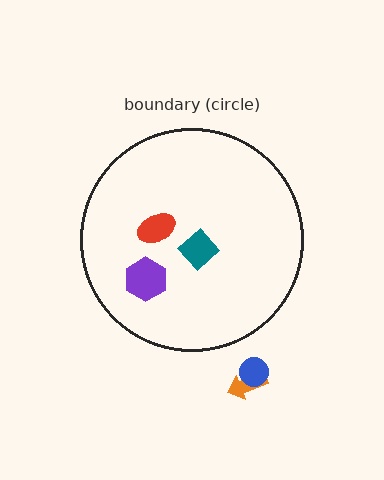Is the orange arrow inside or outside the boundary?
Outside.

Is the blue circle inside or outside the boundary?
Outside.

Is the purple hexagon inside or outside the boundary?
Inside.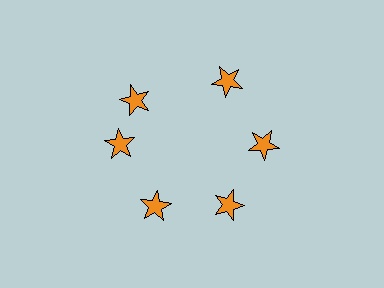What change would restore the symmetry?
The symmetry would be restored by rotating it back into even spacing with its neighbors so that all 6 stars sit at equal angles and equal distance from the center.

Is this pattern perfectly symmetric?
No. The 6 orange stars are arranged in a ring, but one element near the 11 o'clock position is rotated out of alignment along the ring, breaking the 6-fold rotational symmetry.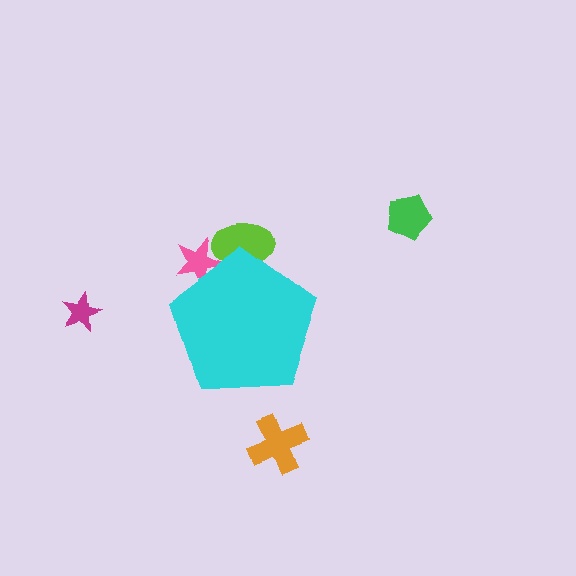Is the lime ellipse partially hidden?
Yes, the lime ellipse is partially hidden behind the cyan pentagon.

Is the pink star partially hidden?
Yes, the pink star is partially hidden behind the cyan pentagon.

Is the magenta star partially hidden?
No, the magenta star is fully visible.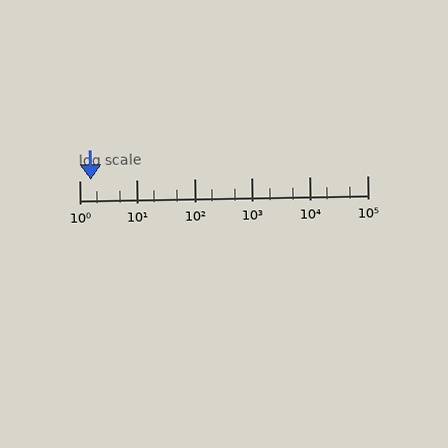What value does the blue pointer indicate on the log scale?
The pointer indicates approximately 1.6.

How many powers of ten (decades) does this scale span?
The scale spans 5 decades, from 1 to 100000.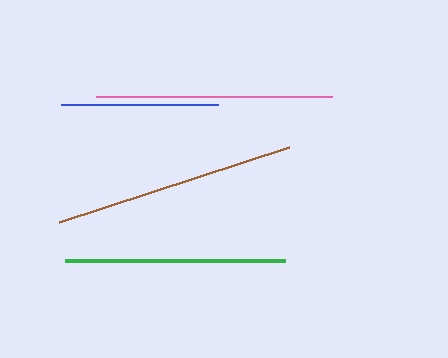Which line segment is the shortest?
The blue line is the shortest at approximately 156 pixels.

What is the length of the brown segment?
The brown segment is approximately 242 pixels long.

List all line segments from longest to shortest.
From longest to shortest: brown, pink, green, blue.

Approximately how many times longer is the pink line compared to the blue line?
The pink line is approximately 1.5 times the length of the blue line.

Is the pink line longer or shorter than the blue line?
The pink line is longer than the blue line.